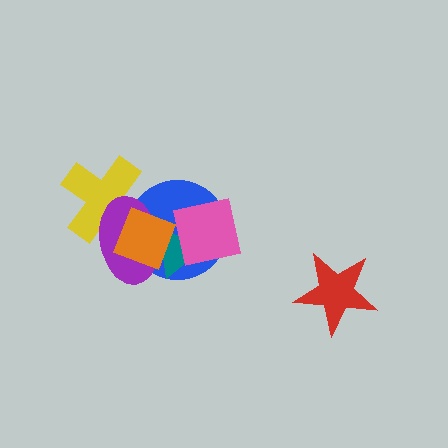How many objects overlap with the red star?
0 objects overlap with the red star.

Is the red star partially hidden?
No, no other shape covers it.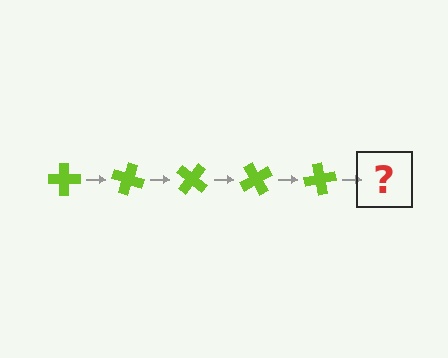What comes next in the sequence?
The next element should be a lime cross rotated 100 degrees.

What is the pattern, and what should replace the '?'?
The pattern is that the cross rotates 20 degrees each step. The '?' should be a lime cross rotated 100 degrees.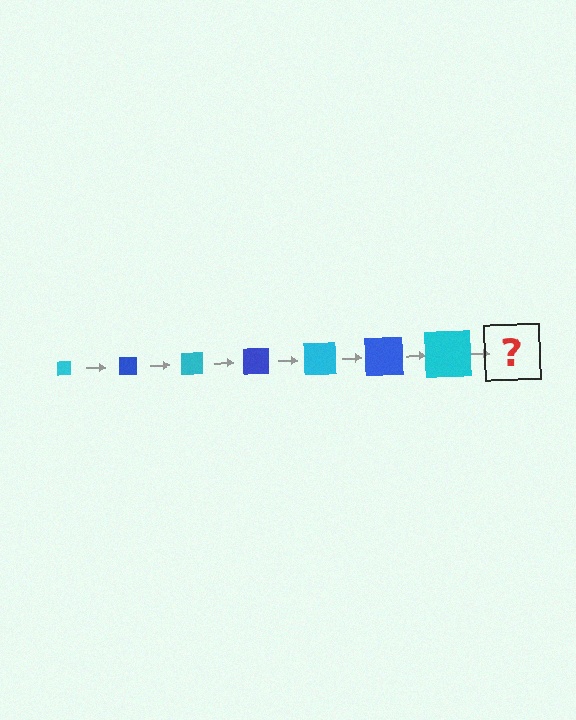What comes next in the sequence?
The next element should be a blue square, larger than the previous one.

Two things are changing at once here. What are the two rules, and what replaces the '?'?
The two rules are that the square grows larger each step and the color cycles through cyan and blue. The '?' should be a blue square, larger than the previous one.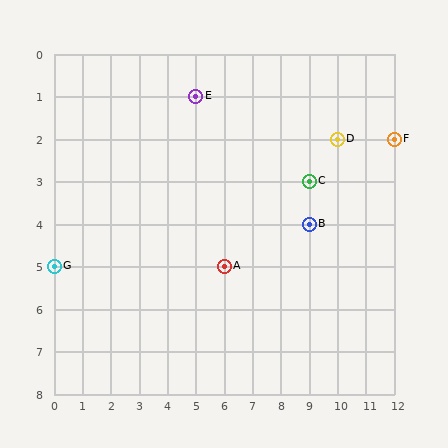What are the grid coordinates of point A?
Point A is at grid coordinates (6, 5).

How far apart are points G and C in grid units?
Points G and C are 9 columns and 2 rows apart (about 9.2 grid units diagonally).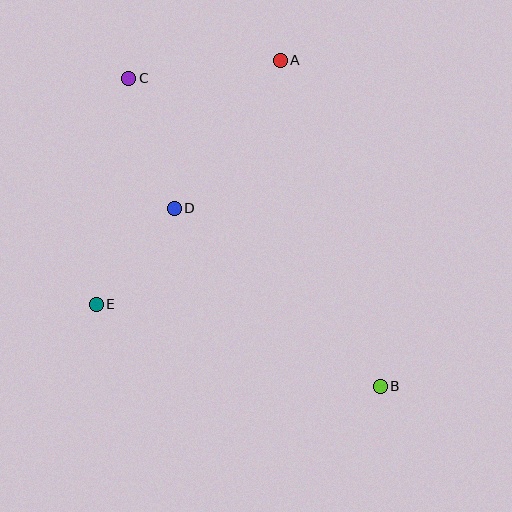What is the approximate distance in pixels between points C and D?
The distance between C and D is approximately 138 pixels.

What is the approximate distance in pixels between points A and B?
The distance between A and B is approximately 341 pixels.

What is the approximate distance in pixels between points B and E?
The distance between B and E is approximately 296 pixels.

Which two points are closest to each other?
Points D and E are closest to each other.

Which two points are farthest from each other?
Points B and C are farthest from each other.